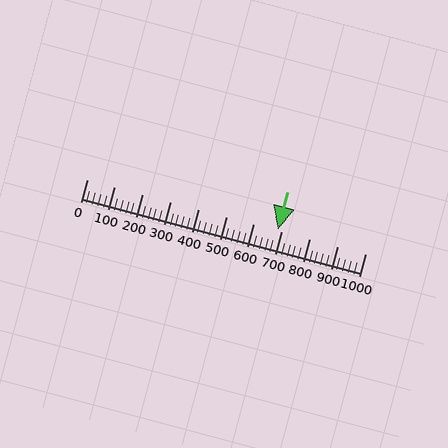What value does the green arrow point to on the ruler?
The green arrow points to approximately 685.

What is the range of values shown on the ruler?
The ruler shows values from 0 to 1000.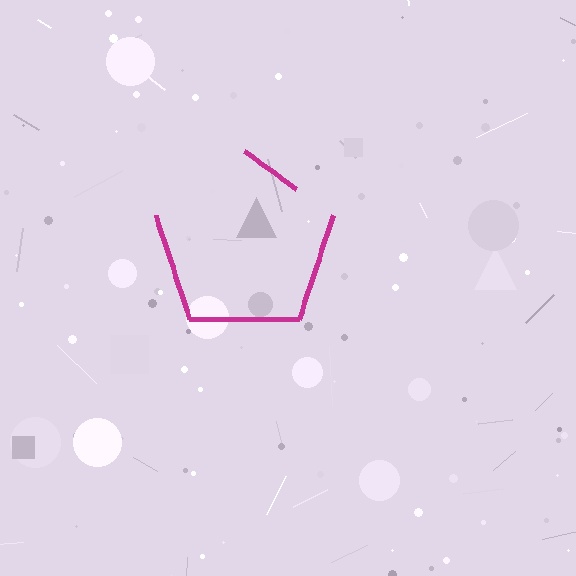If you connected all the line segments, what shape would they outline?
They would outline a pentagon.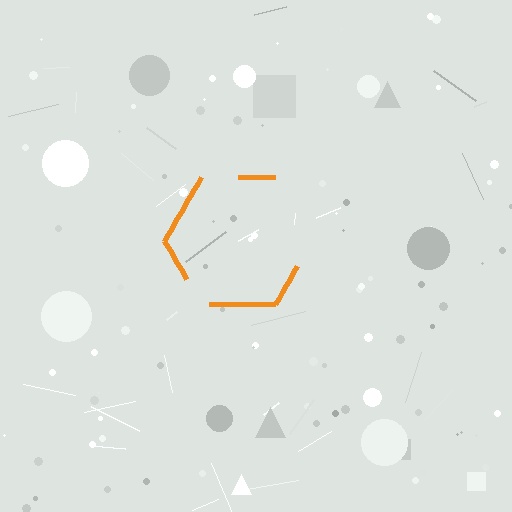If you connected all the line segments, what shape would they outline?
They would outline a hexagon.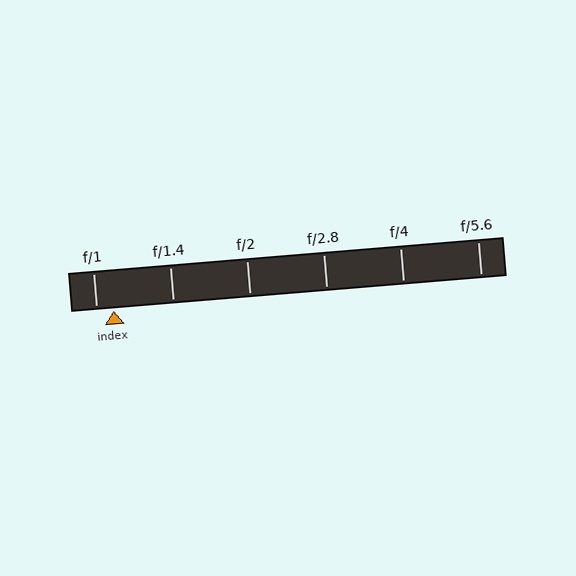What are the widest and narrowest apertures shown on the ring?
The widest aperture shown is f/1 and the narrowest is f/5.6.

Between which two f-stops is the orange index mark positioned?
The index mark is between f/1 and f/1.4.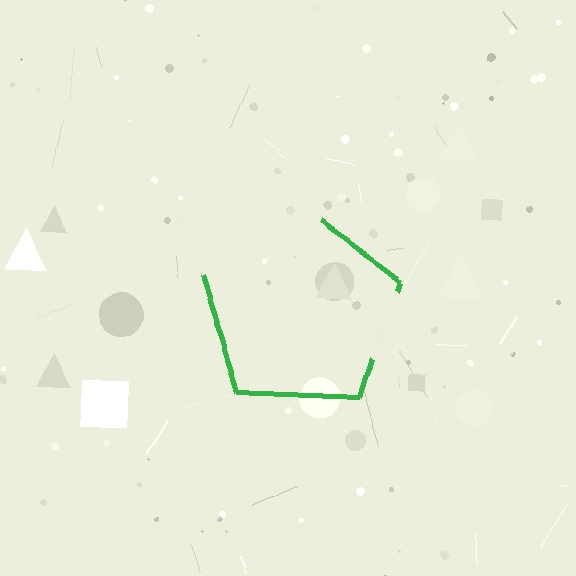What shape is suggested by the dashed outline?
The dashed outline suggests a pentagon.